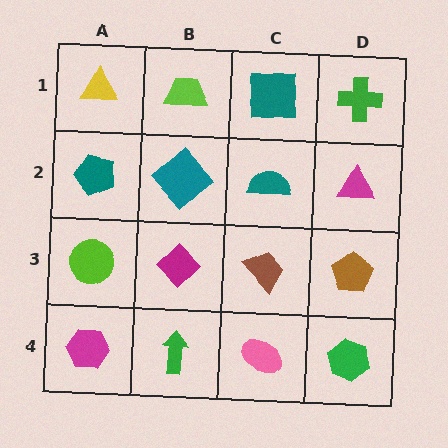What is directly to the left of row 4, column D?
A pink ellipse.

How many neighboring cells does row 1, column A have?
2.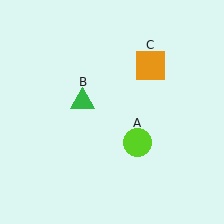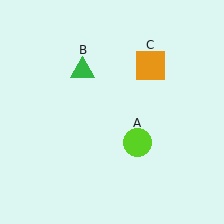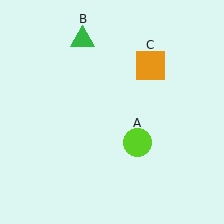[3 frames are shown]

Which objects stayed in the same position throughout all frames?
Lime circle (object A) and orange square (object C) remained stationary.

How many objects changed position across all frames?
1 object changed position: green triangle (object B).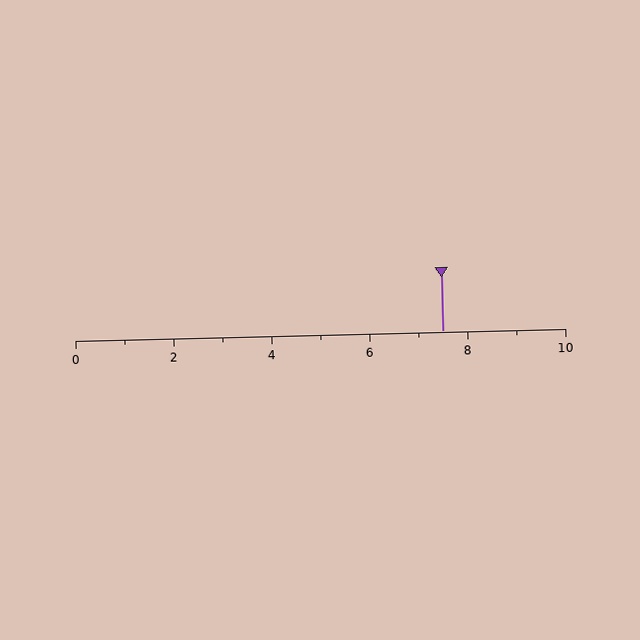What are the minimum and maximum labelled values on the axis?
The axis runs from 0 to 10.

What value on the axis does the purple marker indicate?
The marker indicates approximately 7.5.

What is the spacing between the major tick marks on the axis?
The major ticks are spaced 2 apart.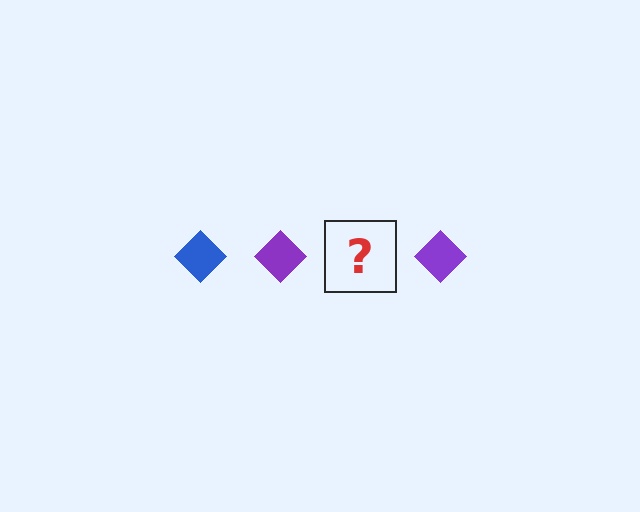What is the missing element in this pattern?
The missing element is a blue diamond.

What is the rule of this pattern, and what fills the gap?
The rule is that the pattern cycles through blue, purple diamonds. The gap should be filled with a blue diamond.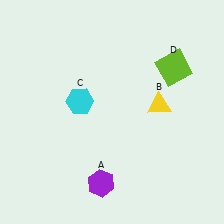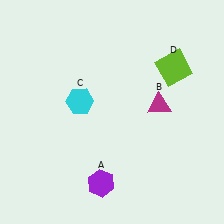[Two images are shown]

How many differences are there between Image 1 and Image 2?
There is 1 difference between the two images.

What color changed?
The triangle (B) changed from yellow in Image 1 to magenta in Image 2.